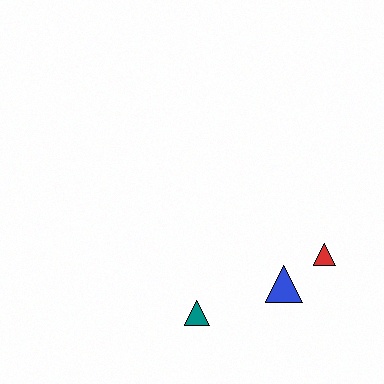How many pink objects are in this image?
There are no pink objects.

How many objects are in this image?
There are 3 objects.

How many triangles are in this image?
There are 3 triangles.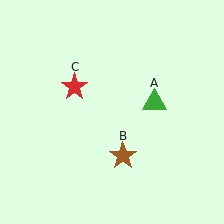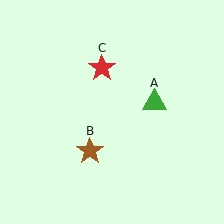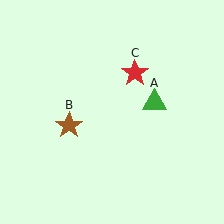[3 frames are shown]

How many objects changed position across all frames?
2 objects changed position: brown star (object B), red star (object C).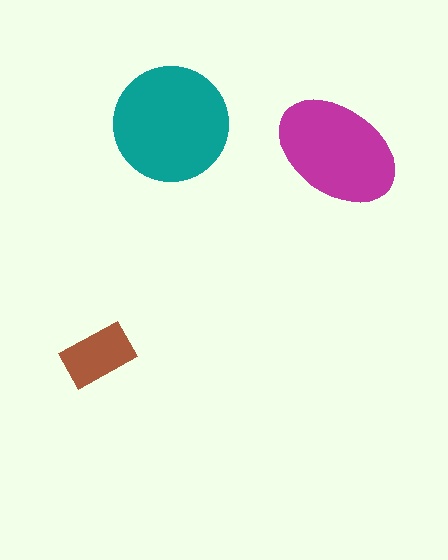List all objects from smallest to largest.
The brown rectangle, the magenta ellipse, the teal circle.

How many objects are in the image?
There are 3 objects in the image.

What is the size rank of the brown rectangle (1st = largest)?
3rd.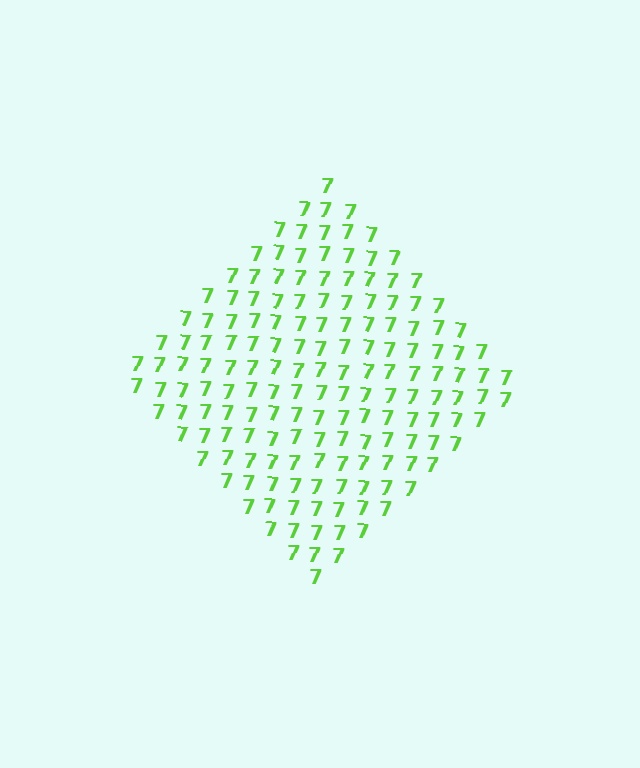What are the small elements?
The small elements are digit 7's.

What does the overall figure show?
The overall figure shows a diamond.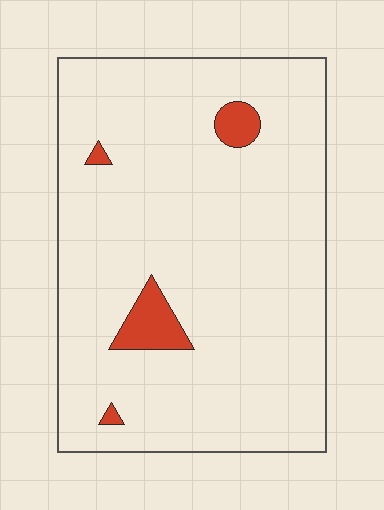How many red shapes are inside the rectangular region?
4.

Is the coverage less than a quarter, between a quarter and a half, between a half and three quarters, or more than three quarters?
Less than a quarter.